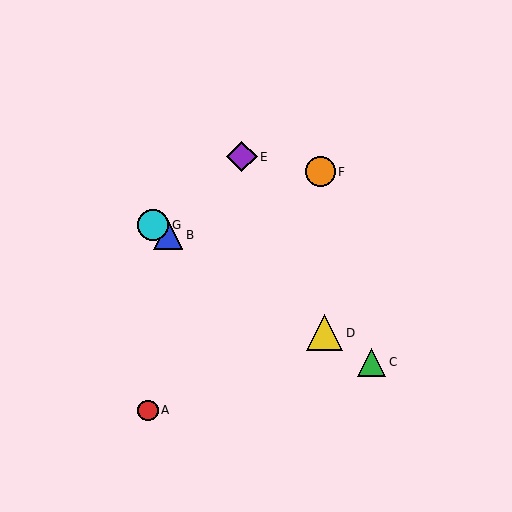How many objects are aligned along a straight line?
4 objects (B, C, D, G) are aligned along a straight line.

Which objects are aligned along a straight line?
Objects B, C, D, G are aligned along a straight line.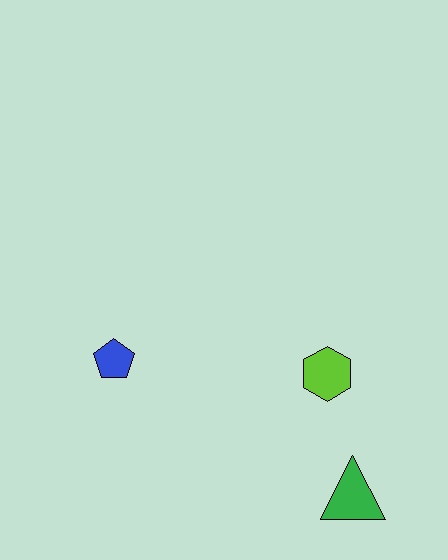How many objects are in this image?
There are 3 objects.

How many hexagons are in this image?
There is 1 hexagon.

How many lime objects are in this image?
There is 1 lime object.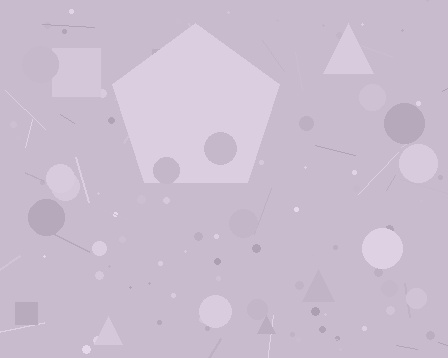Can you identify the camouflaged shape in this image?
The camouflaged shape is a pentagon.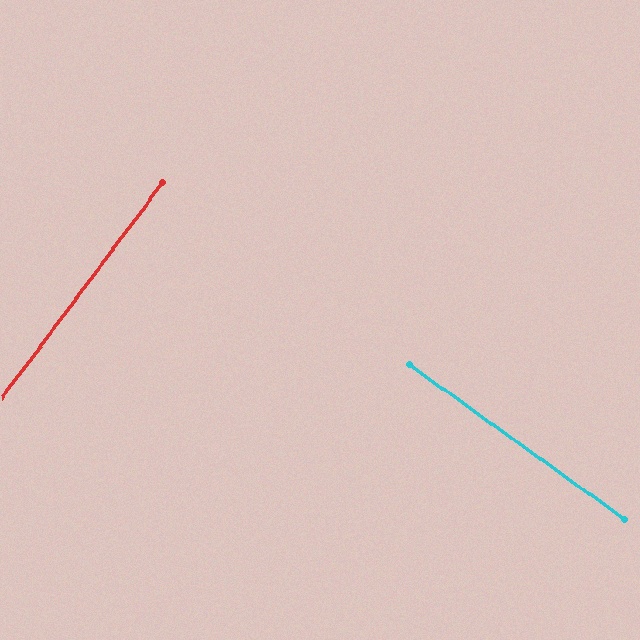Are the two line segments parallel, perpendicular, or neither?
Perpendicular — they meet at approximately 89°.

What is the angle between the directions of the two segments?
Approximately 89 degrees.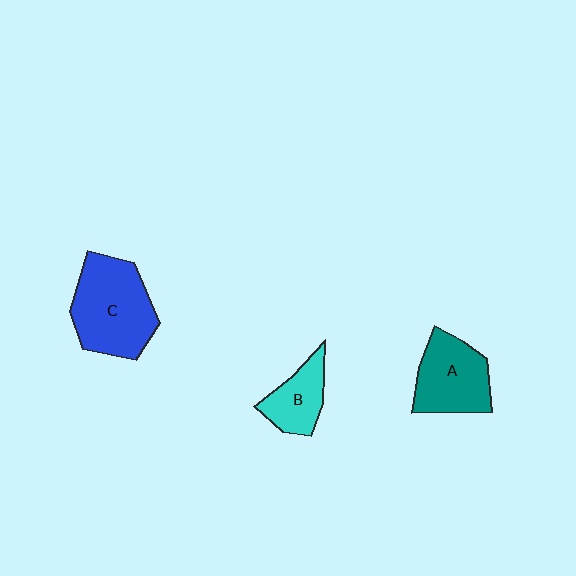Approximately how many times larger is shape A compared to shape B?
Approximately 1.5 times.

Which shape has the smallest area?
Shape B (cyan).